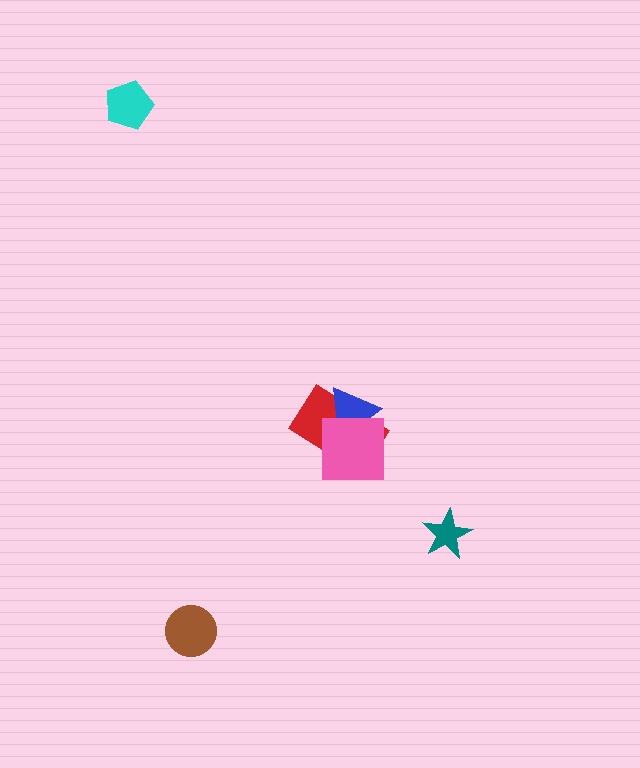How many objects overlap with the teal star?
0 objects overlap with the teal star.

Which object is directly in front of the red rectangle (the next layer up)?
The blue triangle is directly in front of the red rectangle.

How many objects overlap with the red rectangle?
2 objects overlap with the red rectangle.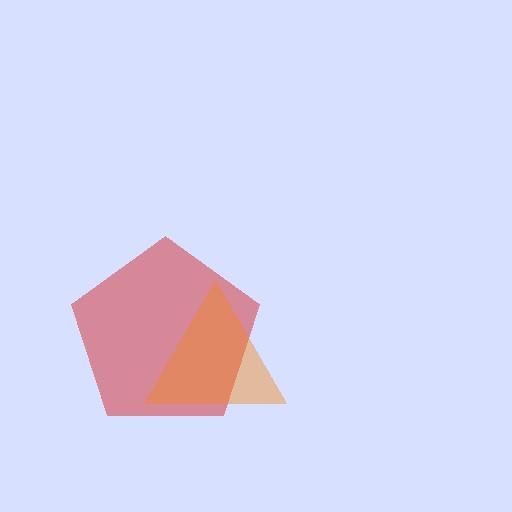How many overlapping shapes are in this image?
There are 2 overlapping shapes in the image.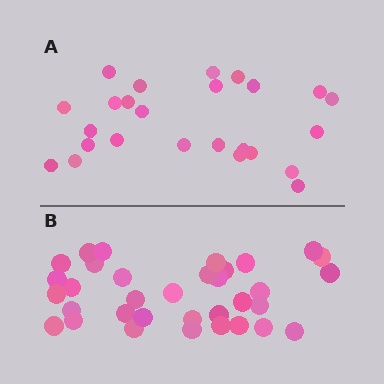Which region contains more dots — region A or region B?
Region B (the bottom region) has more dots.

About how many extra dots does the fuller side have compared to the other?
Region B has roughly 8 or so more dots than region A.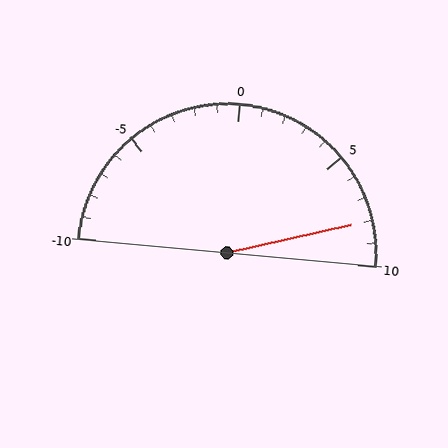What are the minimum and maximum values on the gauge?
The gauge ranges from -10 to 10.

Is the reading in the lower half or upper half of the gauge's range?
The reading is in the upper half of the range (-10 to 10).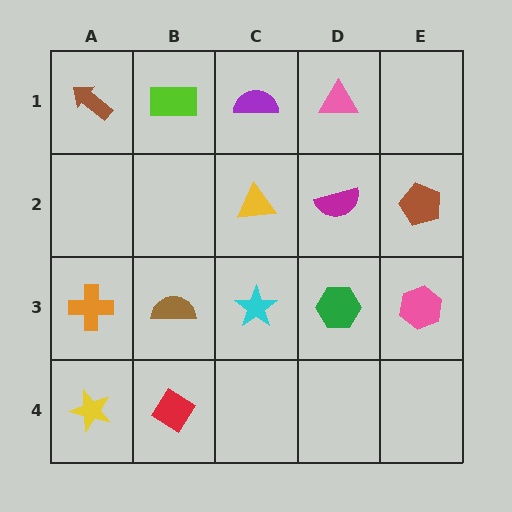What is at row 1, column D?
A pink triangle.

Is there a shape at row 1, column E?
No, that cell is empty.